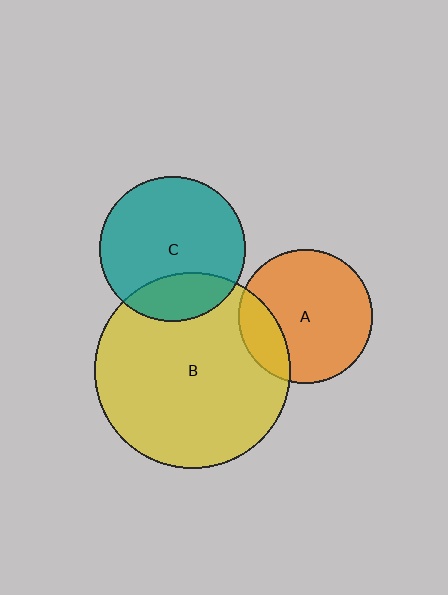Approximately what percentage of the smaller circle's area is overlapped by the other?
Approximately 20%.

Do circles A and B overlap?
Yes.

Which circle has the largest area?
Circle B (yellow).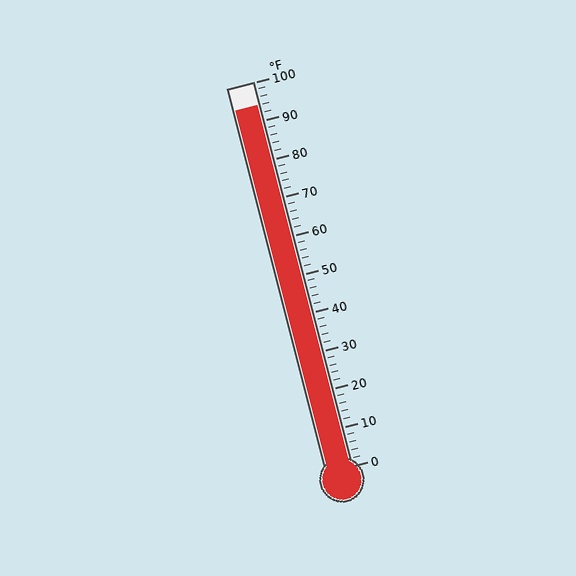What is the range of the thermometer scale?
The thermometer scale ranges from 0°F to 100°F.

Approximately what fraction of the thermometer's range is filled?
The thermometer is filled to approximately 95% of its range.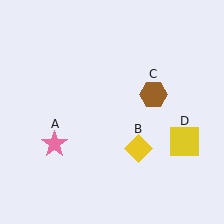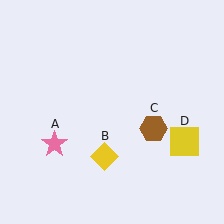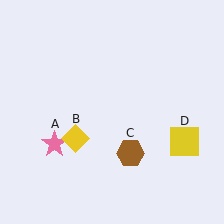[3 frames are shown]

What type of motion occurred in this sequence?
The yellow diamond (object B), brown hexagon (object C) rotated clockwise around the center of the scene.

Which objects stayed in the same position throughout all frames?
Pink star (object A) and yellow square (object D) remained stationary.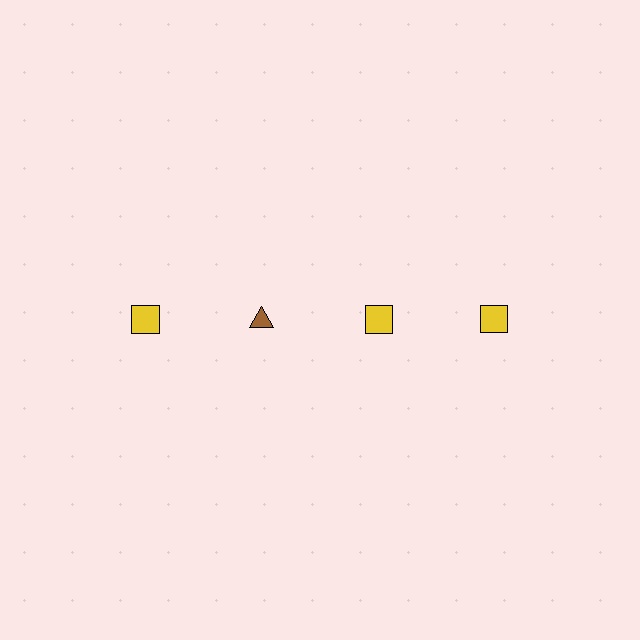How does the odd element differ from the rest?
It differs in both color (brown instead of yellow) and shape (triangle instead of square).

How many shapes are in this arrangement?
There are 4 shapes arranged in a grid pattern.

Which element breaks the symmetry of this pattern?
The brown triangle in the top row, second from left column breaks the symmetry. All other shapes are yellow squares.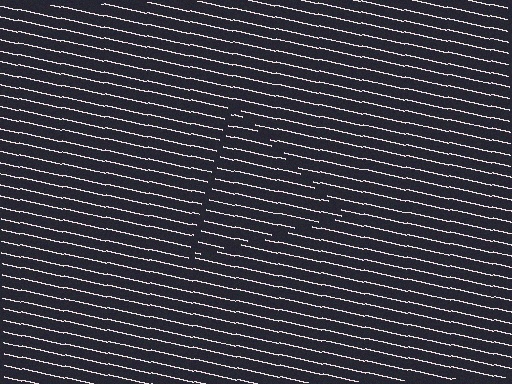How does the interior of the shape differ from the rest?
The interior of the shape contains the same grating, shifted by half a period — the contour is defined by the phase discontinuity where line-ends from the inner and outer gratings abut.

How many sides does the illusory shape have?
3 sides — the line-ends trace a triangle.